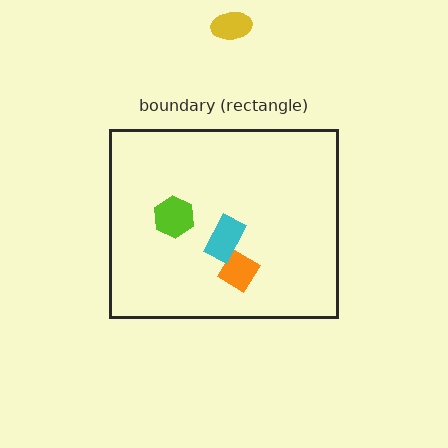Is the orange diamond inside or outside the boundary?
Inside.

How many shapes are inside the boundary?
3 inside, 2 outside.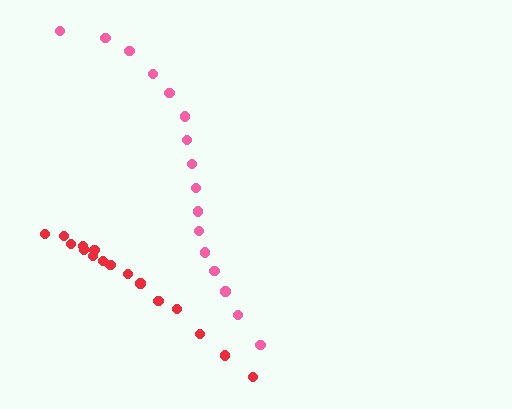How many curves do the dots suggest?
There are 2 distinct paths.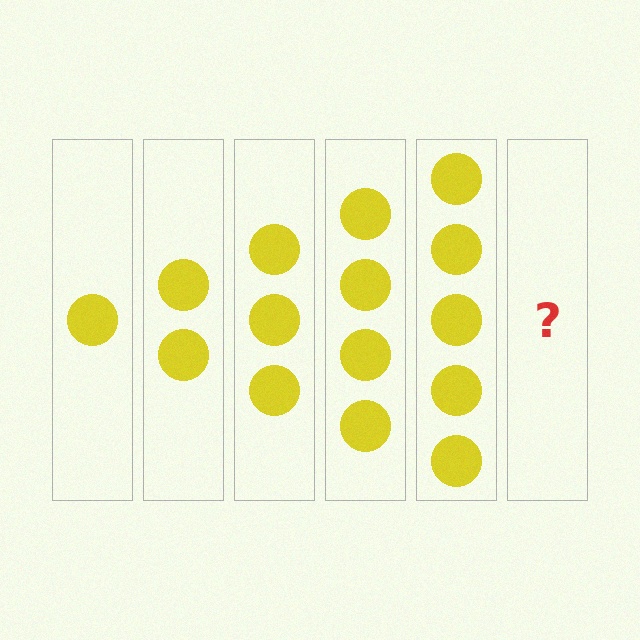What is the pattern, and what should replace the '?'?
The pattern is that each step adds one more circle. The '?' should be 6 circles.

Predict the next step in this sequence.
The next step is 6 circles.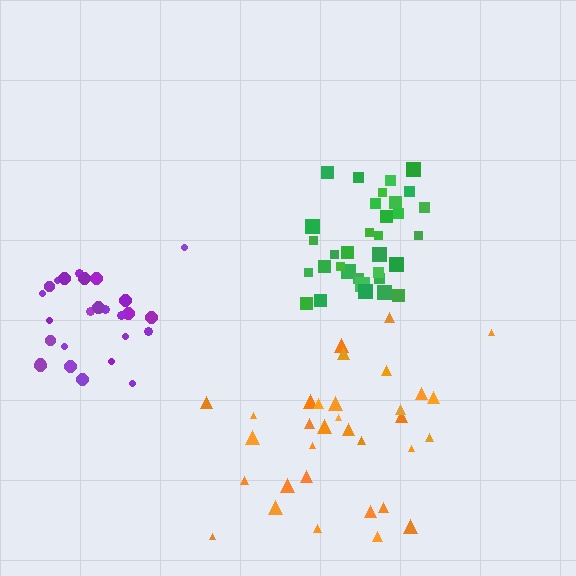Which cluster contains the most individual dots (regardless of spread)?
Orange (34).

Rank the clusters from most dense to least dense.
green, purple, orange.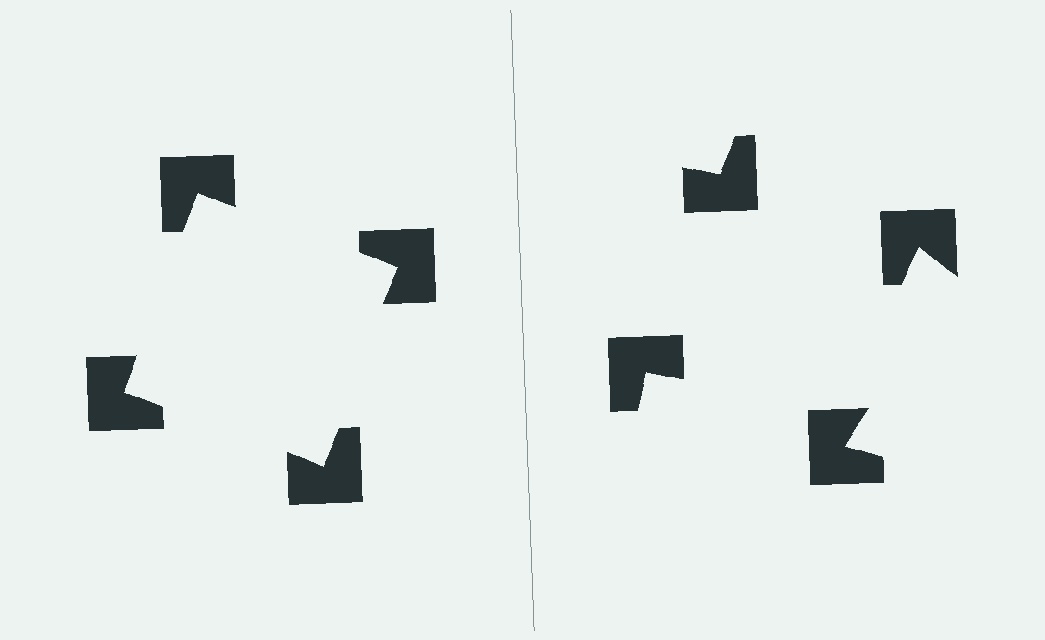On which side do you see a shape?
An illusory square appears on the left side. On the right side the wedge cuts are rotated, so no coherent shape forms.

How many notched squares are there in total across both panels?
8 — 4 on each side.